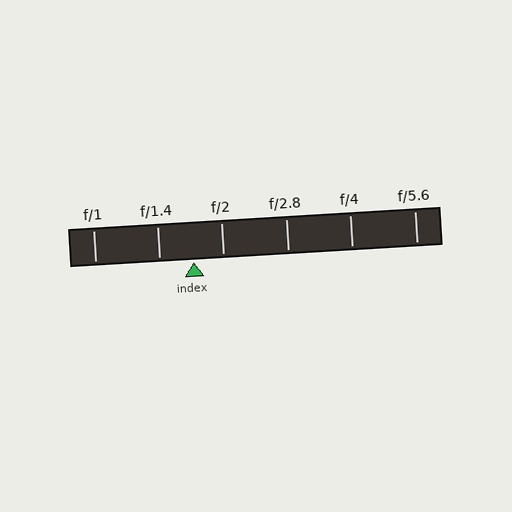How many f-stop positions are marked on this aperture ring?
There are 6 f-stop positions marked.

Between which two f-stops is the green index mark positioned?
The index mark is between f/1.4 and f/2.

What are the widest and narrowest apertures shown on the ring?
The widest aperture shown is f/1 and the narrowest is f/5.6.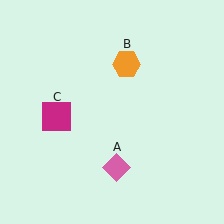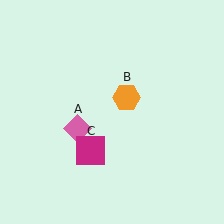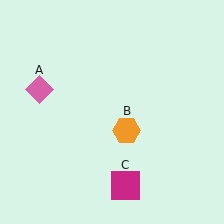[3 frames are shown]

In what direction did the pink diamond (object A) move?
The pink diamond (object A) moved up and to the left.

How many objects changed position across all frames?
3 objects changed position: pink diamond (object A), orange hexagon (object B), magenta square (object C).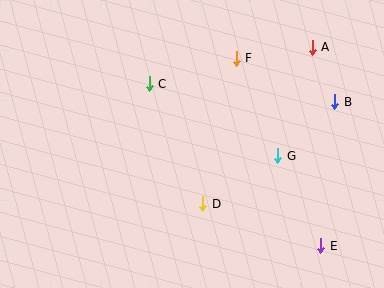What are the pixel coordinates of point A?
Point A is at (312, 47).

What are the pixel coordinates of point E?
Point E is at (321, 246).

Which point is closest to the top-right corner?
Point A is closest to the top-right corner.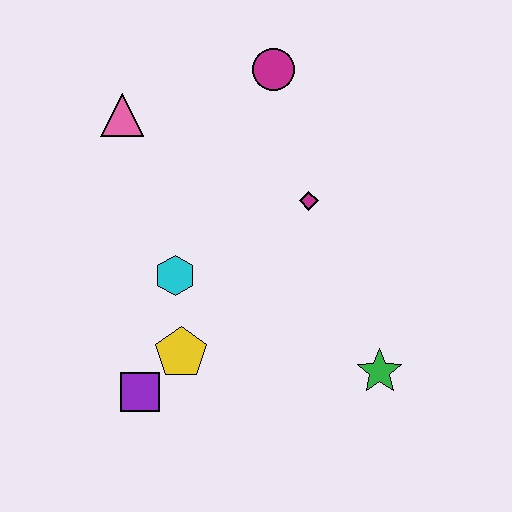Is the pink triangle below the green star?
No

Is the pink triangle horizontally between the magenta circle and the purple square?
No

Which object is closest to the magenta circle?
The magenta diamond is closest to the magenta circle.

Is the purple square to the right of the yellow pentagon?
No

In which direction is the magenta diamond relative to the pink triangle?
The magenta diamond is to the right of the pink triangle.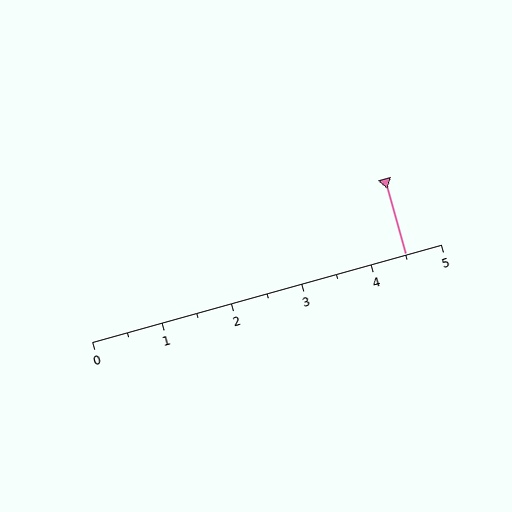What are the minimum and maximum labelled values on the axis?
The axis runs from 0 to 5.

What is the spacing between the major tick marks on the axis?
The major ticks are spaced 1 apart.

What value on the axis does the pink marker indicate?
The marker indicates approximately 4.5.